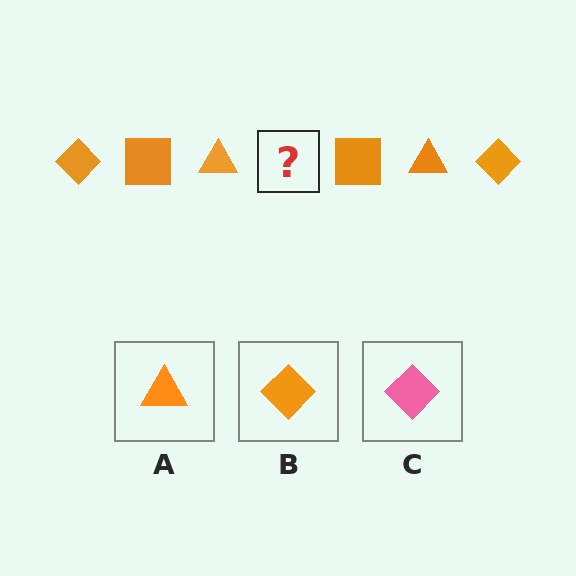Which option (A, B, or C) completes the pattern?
B.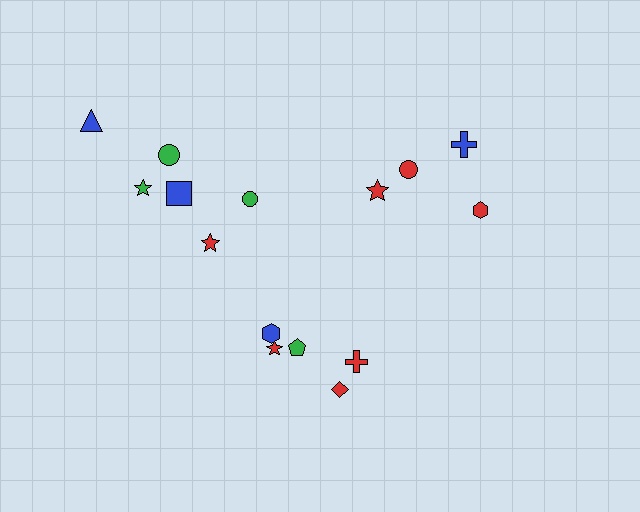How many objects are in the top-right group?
There are 4 objects.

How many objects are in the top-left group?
There are 6 objects.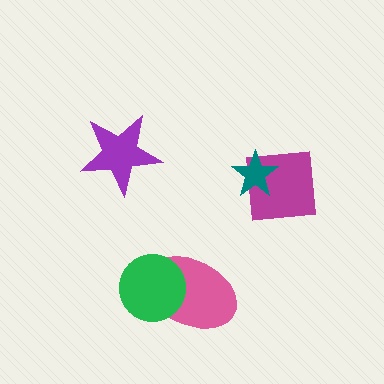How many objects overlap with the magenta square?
1 object overlaps with the magenta square.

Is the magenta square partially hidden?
Yes, it is partially covered by another shape.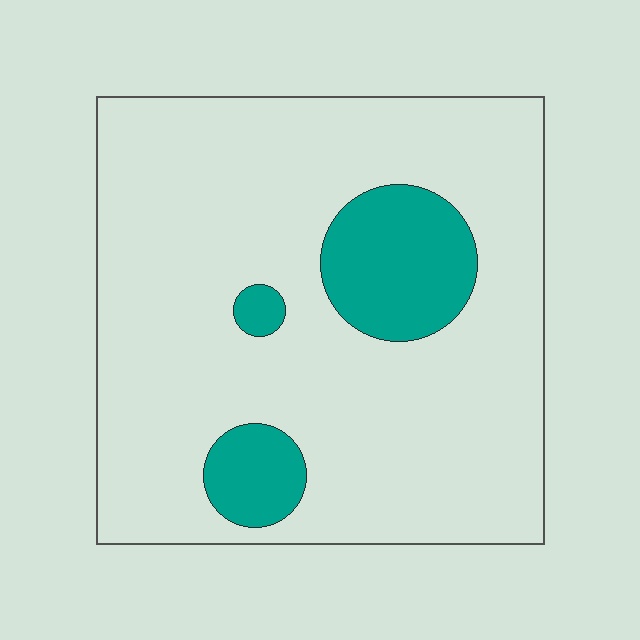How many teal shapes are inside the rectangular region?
3.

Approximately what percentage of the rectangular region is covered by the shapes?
Approximately 15%.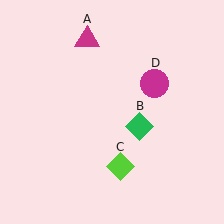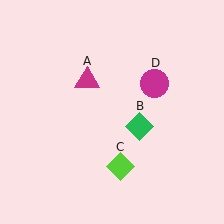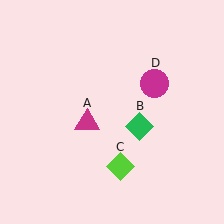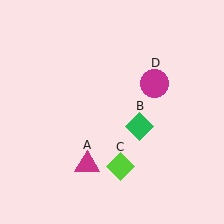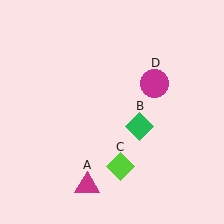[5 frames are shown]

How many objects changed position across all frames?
1 object changed position: magenta triangle (object A).